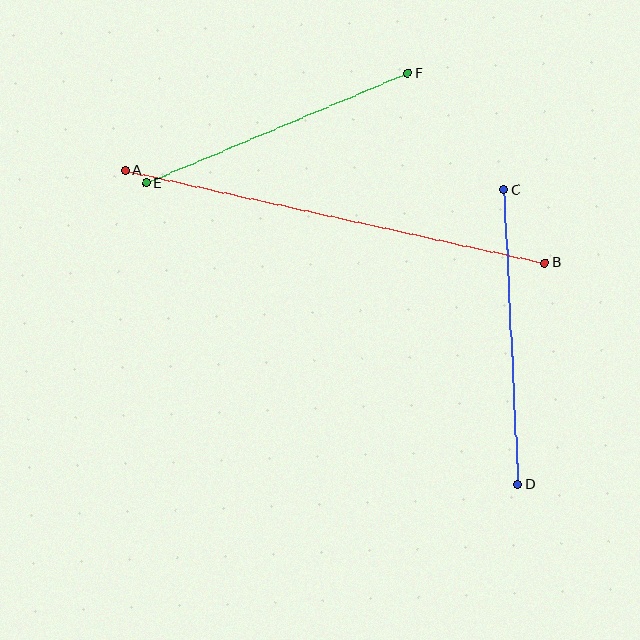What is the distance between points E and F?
The distance is approximately 283 pixels.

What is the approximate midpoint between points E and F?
The midpoint is at approximately (277, 128) pixels.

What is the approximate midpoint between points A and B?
The midpoint is at approximately (335, 217) pixels.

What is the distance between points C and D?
The distance is approximately 295 pixels.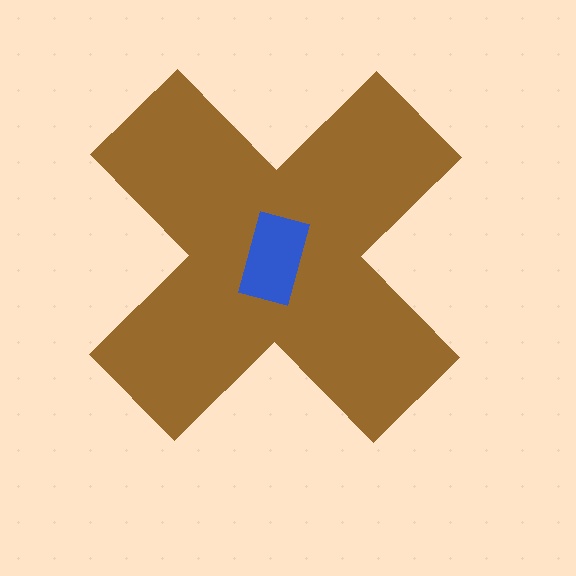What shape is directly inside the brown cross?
The blue rectangle.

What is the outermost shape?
The brown cross.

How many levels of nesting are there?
2.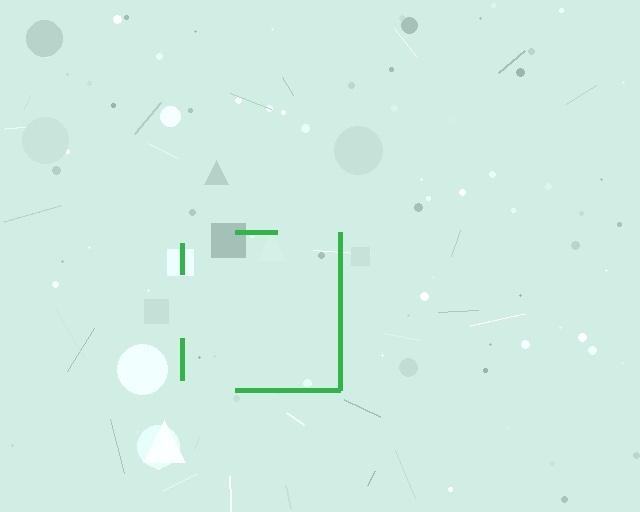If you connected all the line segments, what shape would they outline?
They would outline a square.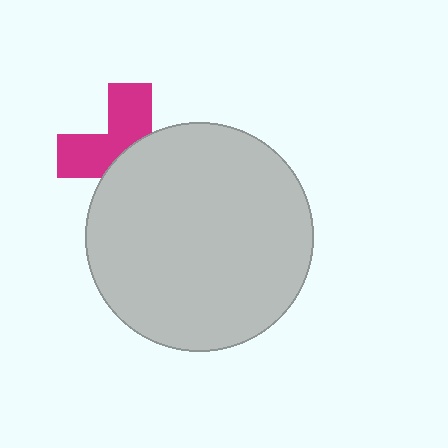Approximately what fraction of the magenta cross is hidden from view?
Roughly 54% of the magenta cross is hidden behind the light gray circle.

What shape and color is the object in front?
The object in front is a light gray circle.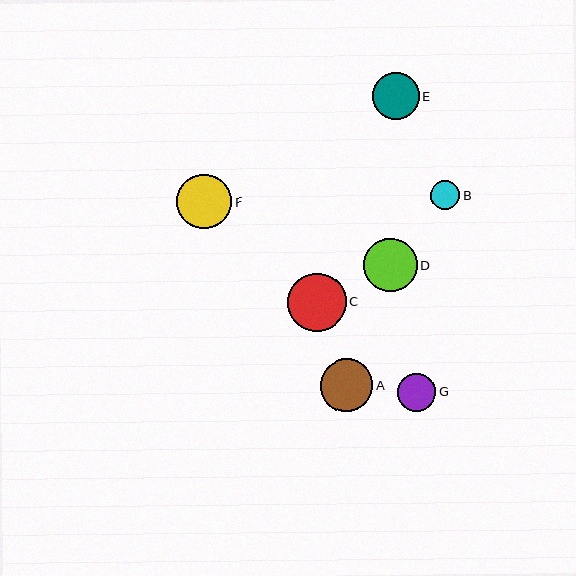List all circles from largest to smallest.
From largest to smallest: C, F, D, A, E, G, B.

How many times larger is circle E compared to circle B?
Circle E is approximately 1.6 times the size of circle B.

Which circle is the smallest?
Circle B is the smallest with a size of approximately 30 pixels.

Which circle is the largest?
Circle C is the largest with a size of approximately 58 pixels.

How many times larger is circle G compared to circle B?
Circle G is approximately 1.3 times the size of circle B.